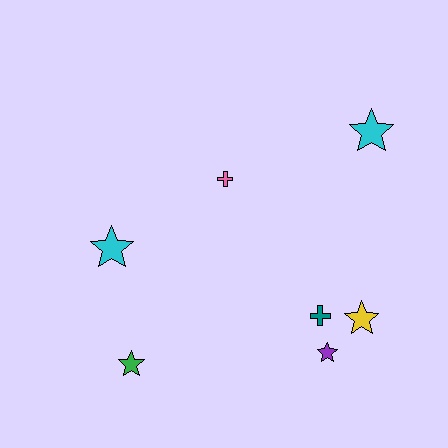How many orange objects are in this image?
There are no orange objects.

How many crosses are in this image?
There are 2 crosses.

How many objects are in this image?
There are 7 objects.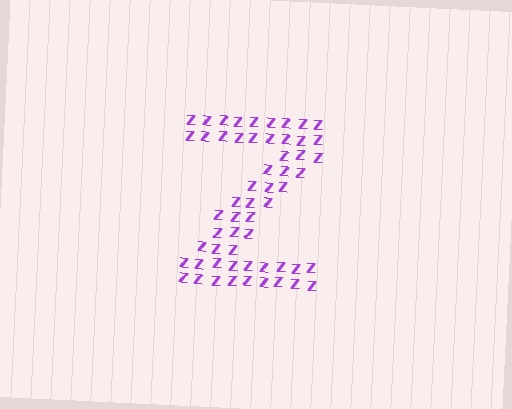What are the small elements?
The small elements are letter Z's.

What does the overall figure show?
The overall figure shows the letter Z.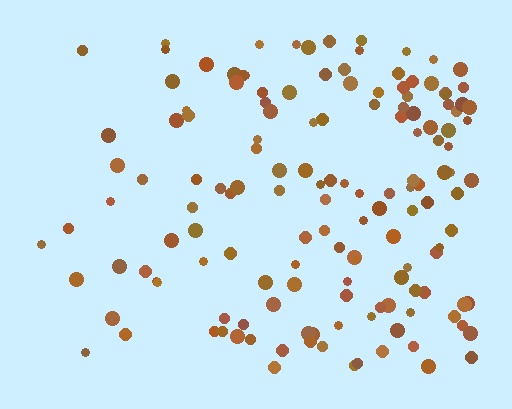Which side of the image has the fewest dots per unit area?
The left.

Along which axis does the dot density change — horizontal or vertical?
Horizontal.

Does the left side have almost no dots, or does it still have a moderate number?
Still a moderate number, just noticeably fewer than the right.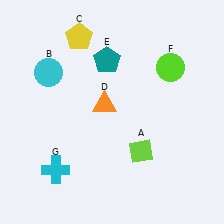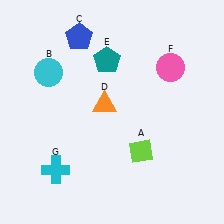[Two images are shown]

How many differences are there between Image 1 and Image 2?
There are 2 differences between the two images.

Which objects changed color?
C changed from yellow to blue. F changed from lime to pink.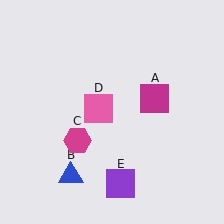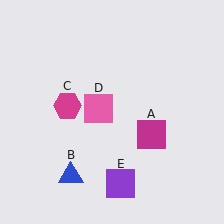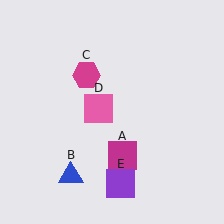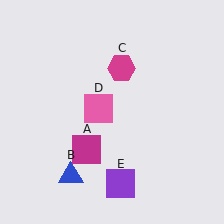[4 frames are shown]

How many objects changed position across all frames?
2 objects changed position: magenta square (object A), magenta hexagon (object C).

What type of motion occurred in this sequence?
The magenta square (object A), magenta hexagon (object C) rotated clockwise around the center of the scene.